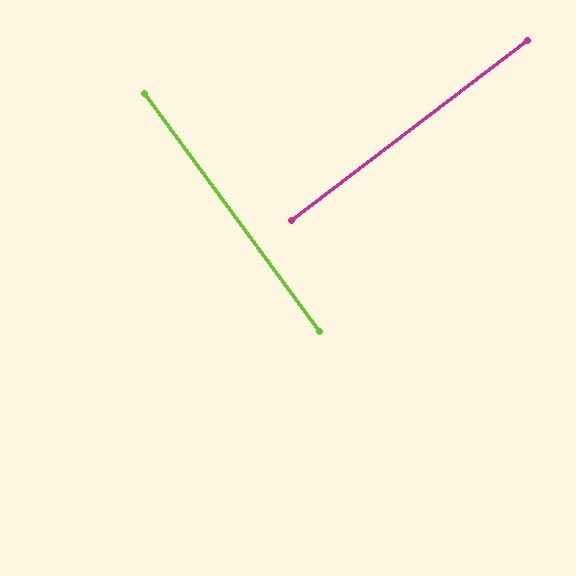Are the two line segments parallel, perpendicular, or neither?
Perpendicular — they meet at approximately 89°.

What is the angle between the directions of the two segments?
Approximately 89 degrees.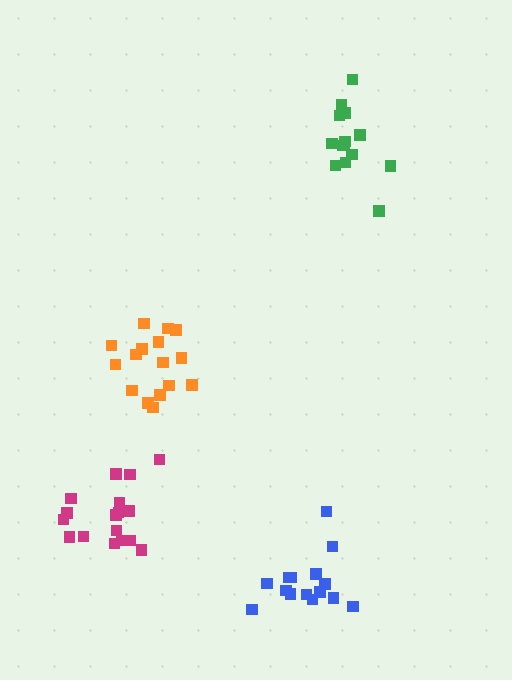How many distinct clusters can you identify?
There are 4 distinct clusters.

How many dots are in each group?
Group 1: 16 dots, Group 2: 14 dots, Group 3: 17 dots, Group 4: 15 dots (62 total).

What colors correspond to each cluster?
The clusters are colored: orange, green, magenta, blue.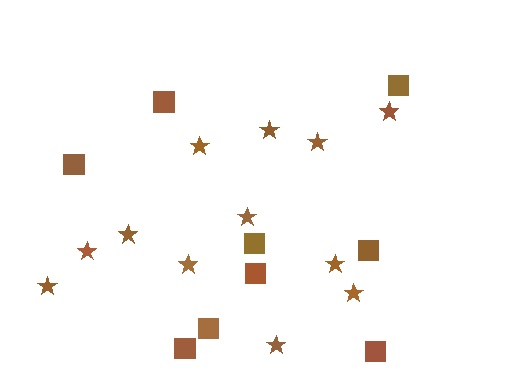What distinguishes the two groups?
There are 2 groups: one group of stars (12) and one group of squares (9).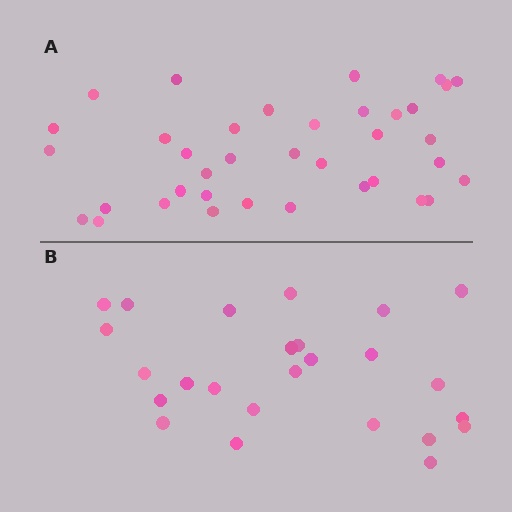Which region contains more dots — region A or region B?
Region A (the top region) has more dots.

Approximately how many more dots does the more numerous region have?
Region A has roughly 12 or so more dots than region B.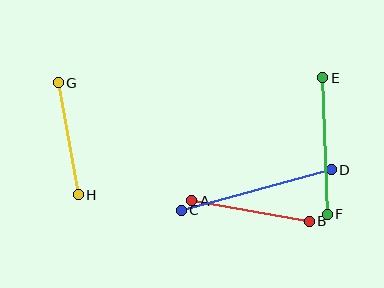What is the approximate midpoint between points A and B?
The midpoint is at approximately (251, 211) pixels.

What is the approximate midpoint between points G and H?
The midpoint is at approximately (68, 139) pixels.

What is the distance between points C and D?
The distance is approximately 155 pixels.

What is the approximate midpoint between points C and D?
The midpoint is at approximately (256, 190) pixels.